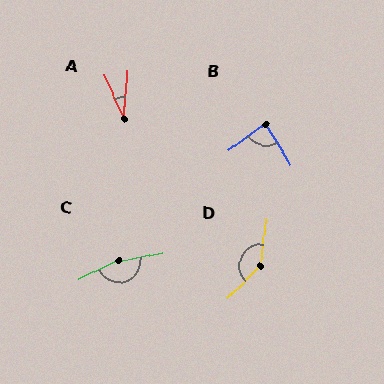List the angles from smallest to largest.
A (27°), B (86°), D (142°), C (165°).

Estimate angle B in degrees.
Approximately 86 degrees.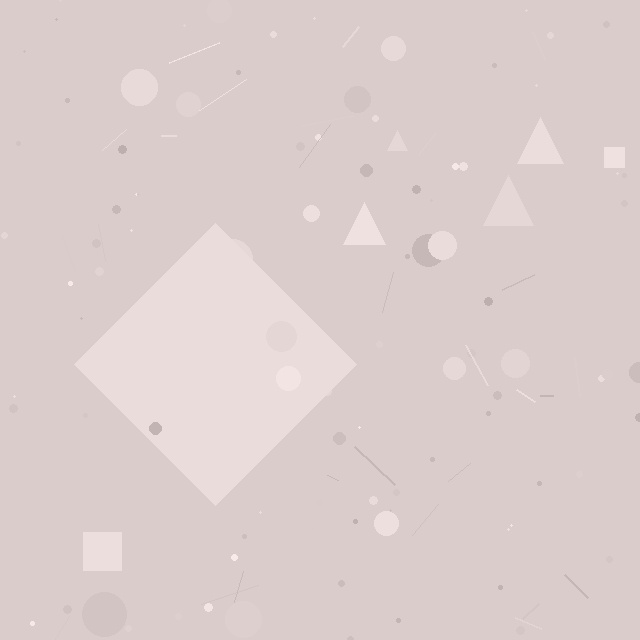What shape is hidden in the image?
A diamond is hidden in the image.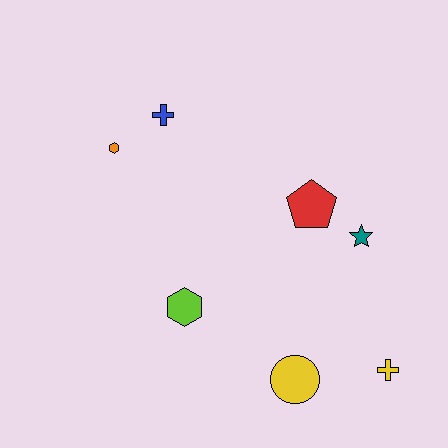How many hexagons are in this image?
There are 2 hexagons.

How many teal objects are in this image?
There is 1 teal object.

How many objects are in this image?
There are 7 objects.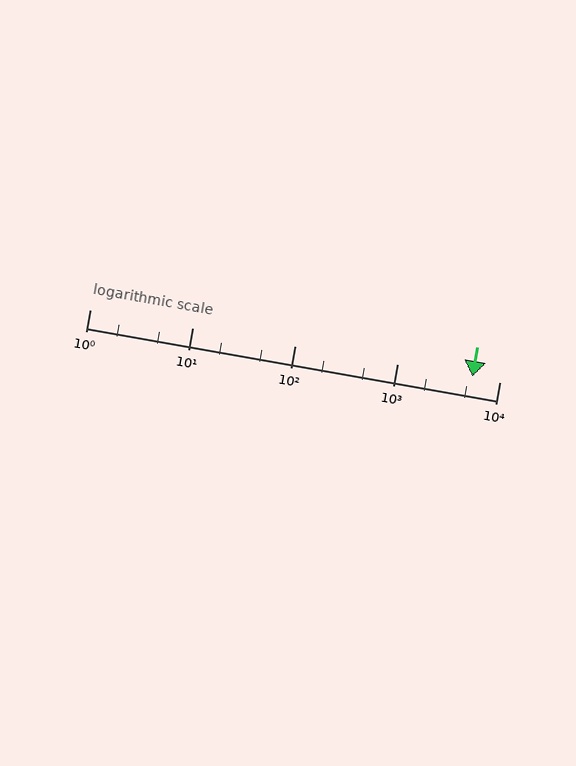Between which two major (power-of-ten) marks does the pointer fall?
The pointer is between 1000 and 10000.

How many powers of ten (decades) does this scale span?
The scale spans 4 decades, from 1 to 10000.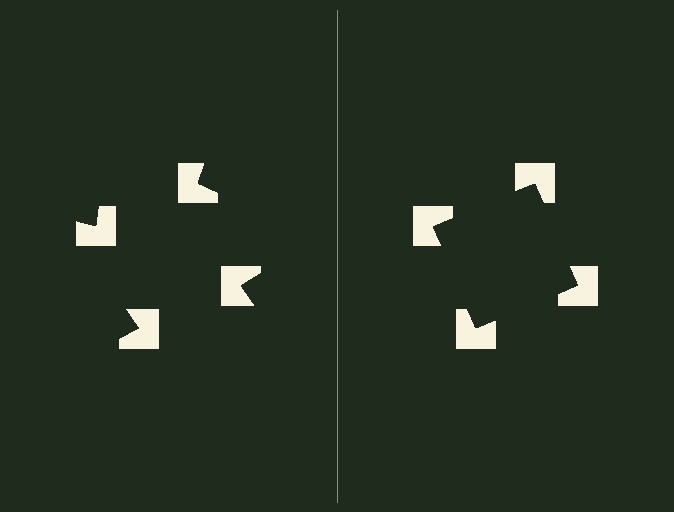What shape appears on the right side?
An illusory square.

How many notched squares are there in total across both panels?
8 — 4 on each side.